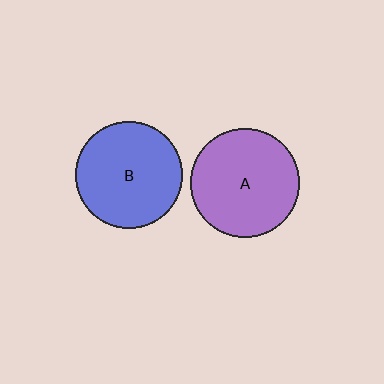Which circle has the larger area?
Circle A (purple).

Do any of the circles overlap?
No, none of the circles overlap.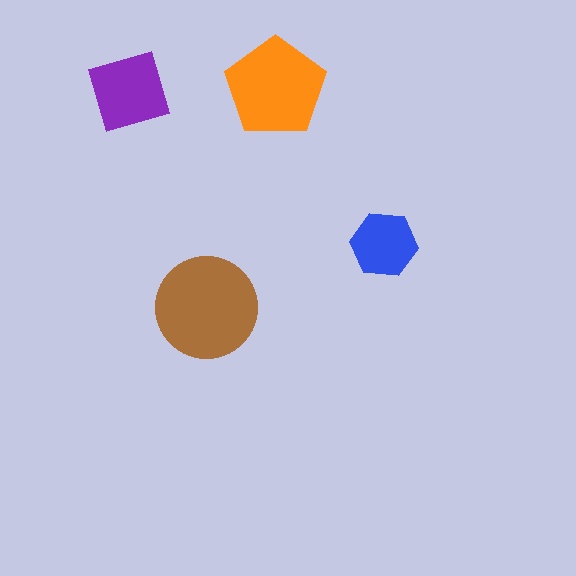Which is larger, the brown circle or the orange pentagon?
The brown circle.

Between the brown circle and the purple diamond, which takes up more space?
The brown circle.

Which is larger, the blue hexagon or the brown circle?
The brown circle.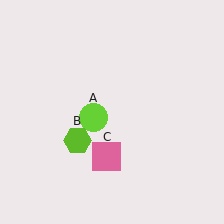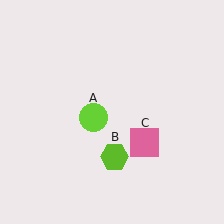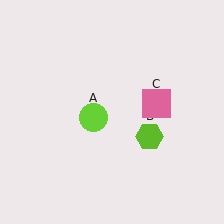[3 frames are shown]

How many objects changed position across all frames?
2 objects changed position: lime hexagon (object B), pink square (object C).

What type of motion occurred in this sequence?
The lime hexagon (object B), pink square (object C) rotated counterclockwise around the center of the scene.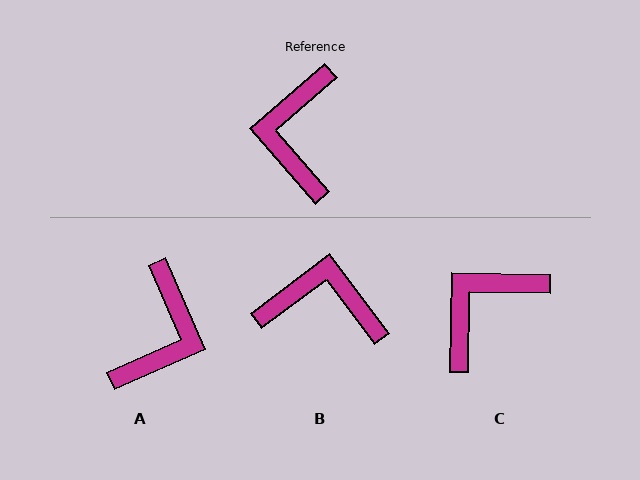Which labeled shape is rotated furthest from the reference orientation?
A, about 162 degrees away.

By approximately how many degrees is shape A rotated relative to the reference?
Approximately 162 degrees counter-clockwise.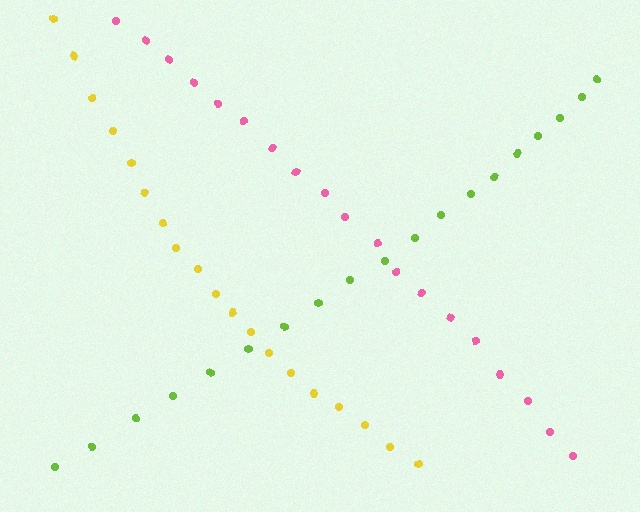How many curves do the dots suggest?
There are 3 distinct paths.